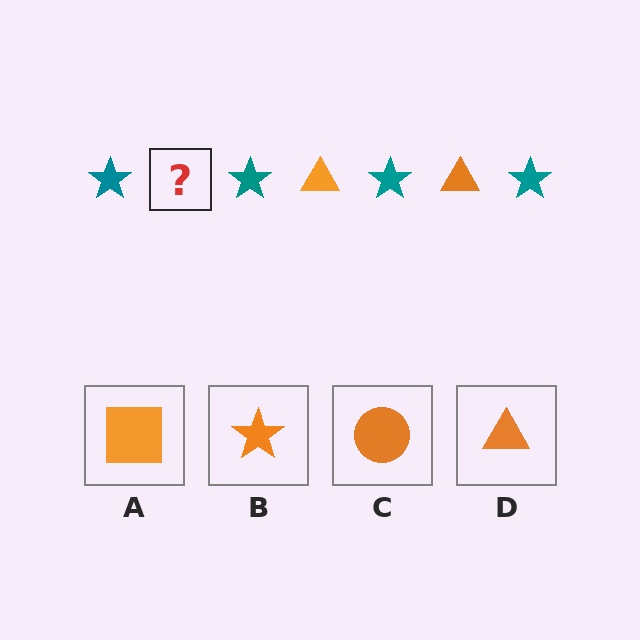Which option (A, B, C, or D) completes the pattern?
D.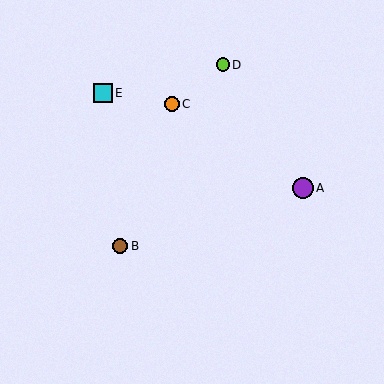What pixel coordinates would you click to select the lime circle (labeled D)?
Click at (223, 65) to select the lime circle D.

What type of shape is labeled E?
Shape E is a cyan square.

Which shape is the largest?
The purple circle (labeled A) is the largest.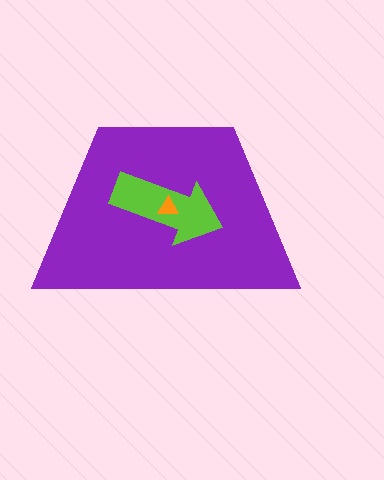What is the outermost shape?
The purple trapezoid.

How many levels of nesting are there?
3.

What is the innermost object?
The orange triangle.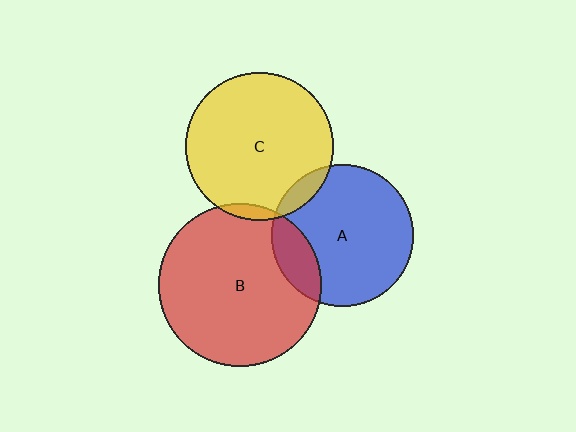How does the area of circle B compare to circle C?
Approximately 1.2 times.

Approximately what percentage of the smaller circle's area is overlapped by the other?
Approximately 10%.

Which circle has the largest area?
Circle B (red).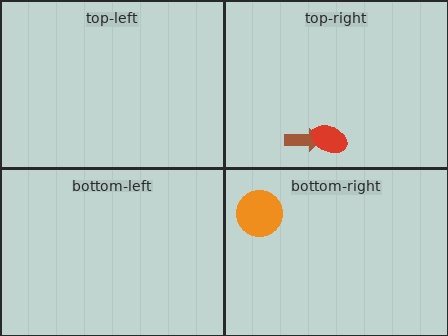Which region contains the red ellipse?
The top-right region.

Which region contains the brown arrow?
The top-right region.